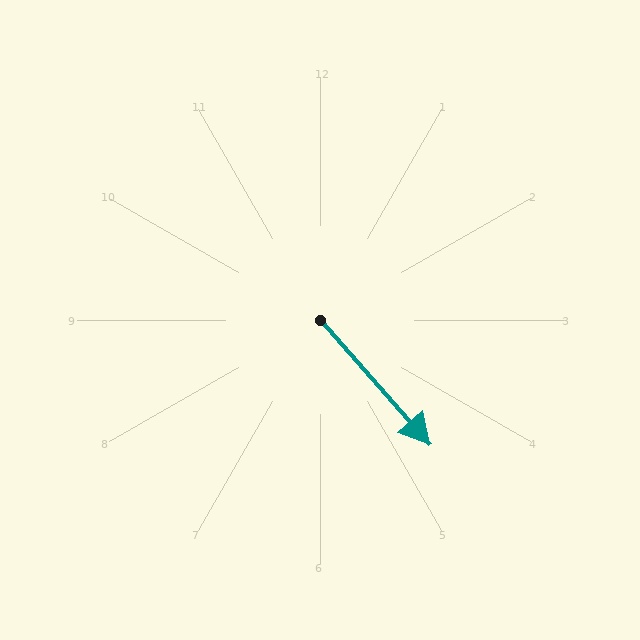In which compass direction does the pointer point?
Southeast.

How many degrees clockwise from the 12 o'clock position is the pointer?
Approximately 139 degrees.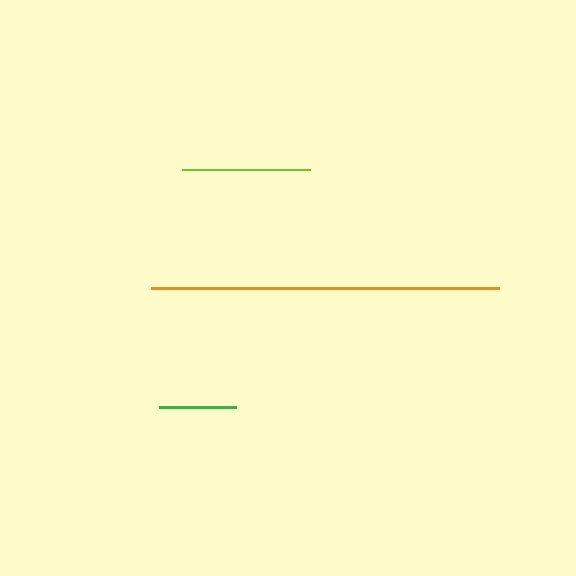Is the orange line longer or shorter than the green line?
The orange line is longer than the green line.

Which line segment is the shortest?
The green line is the shortest at approximately 76 pixels.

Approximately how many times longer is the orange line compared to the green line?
The orange line is approximately 4.6 times the length of the green line.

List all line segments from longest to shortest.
From longest to shortest: orange, lime, green.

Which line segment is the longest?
The orange line is the longest at approximately 349 pixels.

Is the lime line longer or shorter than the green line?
The lime line is longer than the green line.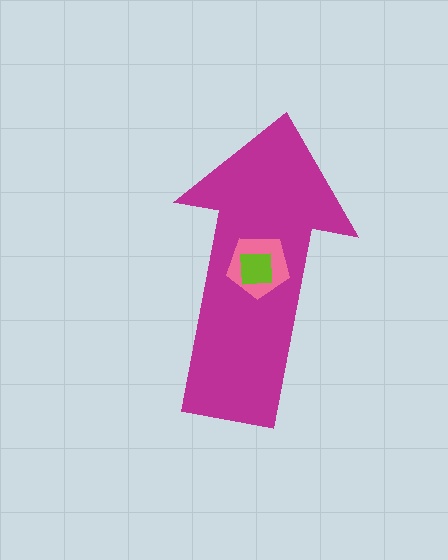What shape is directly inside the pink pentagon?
The lime square.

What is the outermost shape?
The magenta arrow.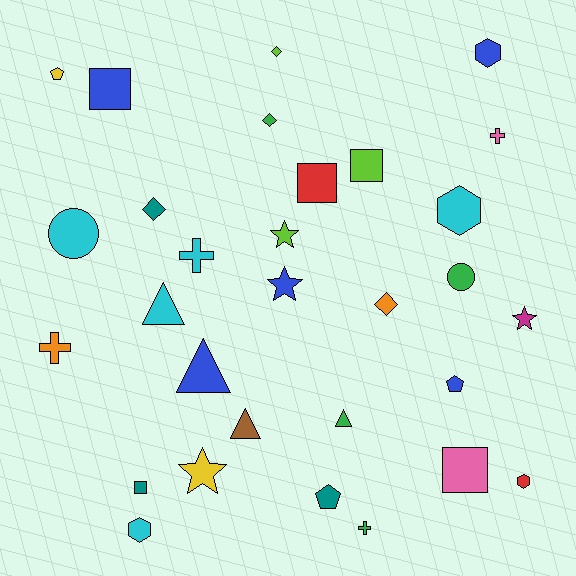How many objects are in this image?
There are 30 objects.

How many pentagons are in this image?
There are 3 pentagons.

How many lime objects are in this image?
There are 3 lime objects.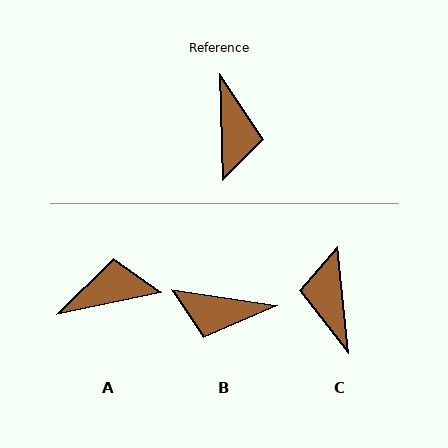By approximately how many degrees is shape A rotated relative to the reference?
Approximately 100 degrees counter-clockwise.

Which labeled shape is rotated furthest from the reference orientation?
C, about 176 degrees away.